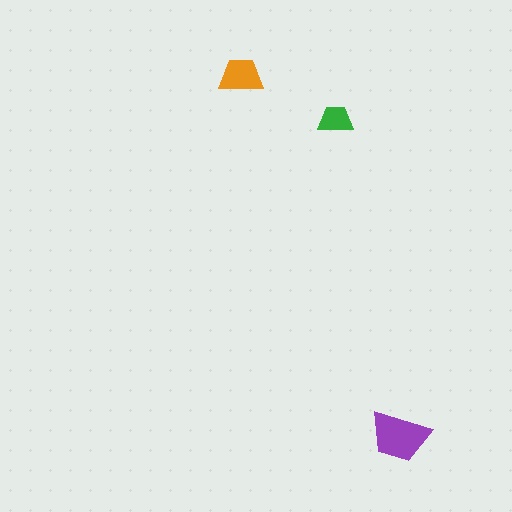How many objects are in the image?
There are 3 objects in the image.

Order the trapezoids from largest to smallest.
the purple one, the orange one, the green one.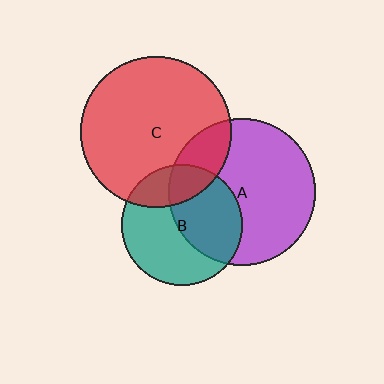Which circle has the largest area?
Circle C (red).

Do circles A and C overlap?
Yes.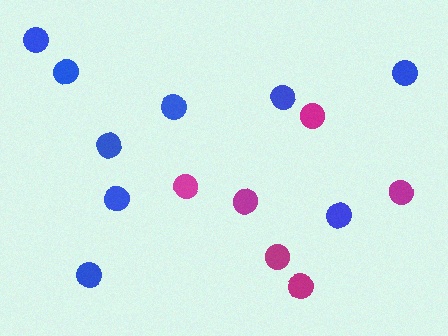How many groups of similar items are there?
There are 2 groups: one group of blue circles (9) and one group of magenta circles (6).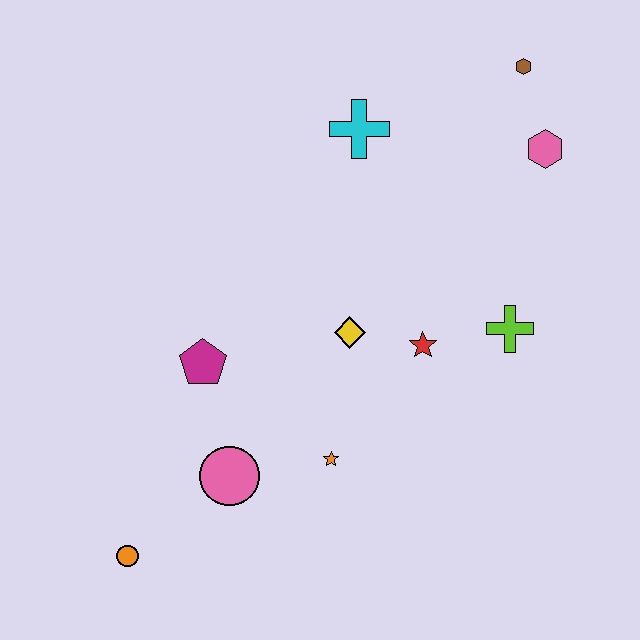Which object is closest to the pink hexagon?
The brown hexagon is closest to the pink hexagon.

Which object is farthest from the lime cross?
The orange circle is farthest from the lime cross.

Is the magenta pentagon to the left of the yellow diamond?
Yes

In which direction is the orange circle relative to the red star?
The orange circle is to the left of the red star.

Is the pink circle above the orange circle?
Yes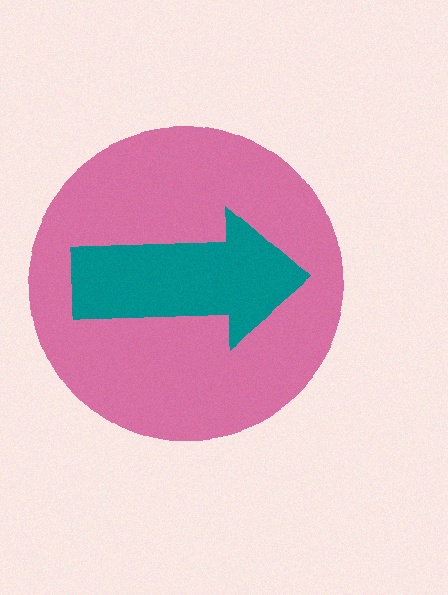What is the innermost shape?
The teal arrow.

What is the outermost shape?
The pink circle.